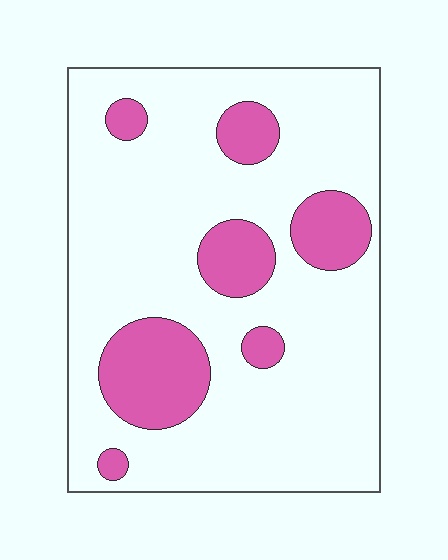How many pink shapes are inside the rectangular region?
7.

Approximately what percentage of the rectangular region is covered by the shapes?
Approximately 20%.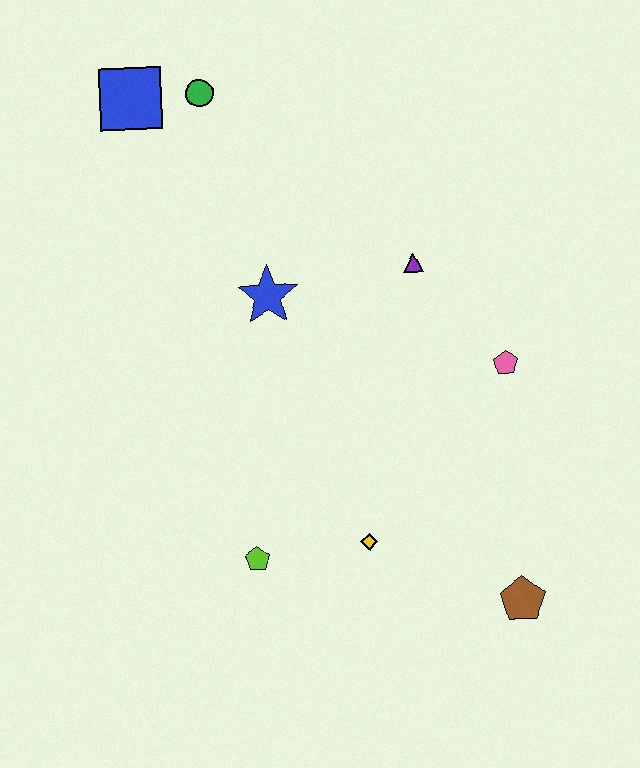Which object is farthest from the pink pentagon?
The blue square is farthest from the pink pentagon.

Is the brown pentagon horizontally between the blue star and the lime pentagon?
No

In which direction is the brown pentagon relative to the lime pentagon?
The brown pentagon is to the right of the lime pentagon.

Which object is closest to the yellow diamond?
The lime pentagon is closest to the yellow diamond.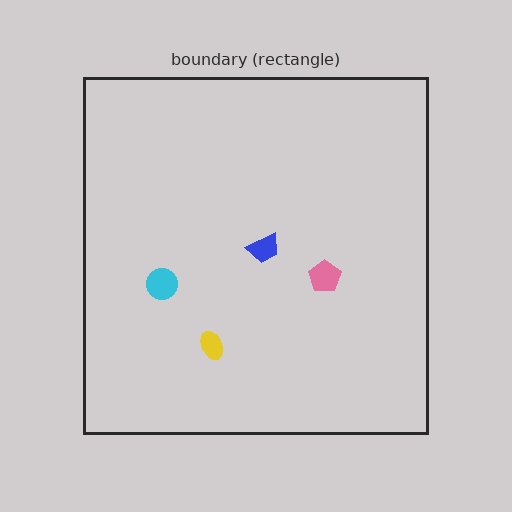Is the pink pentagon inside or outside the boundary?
Inside.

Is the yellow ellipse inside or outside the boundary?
Inside.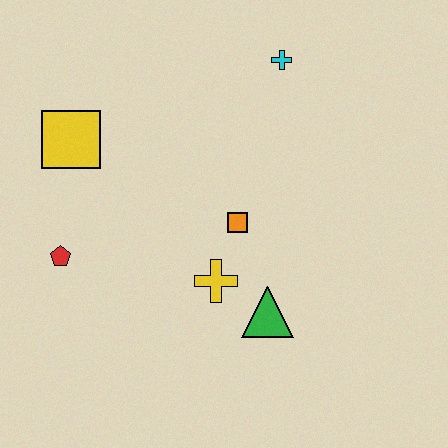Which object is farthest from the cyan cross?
The red pentagon is farthest from the cyan cross.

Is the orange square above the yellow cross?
Yes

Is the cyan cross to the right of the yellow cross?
Yes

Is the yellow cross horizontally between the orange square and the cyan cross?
No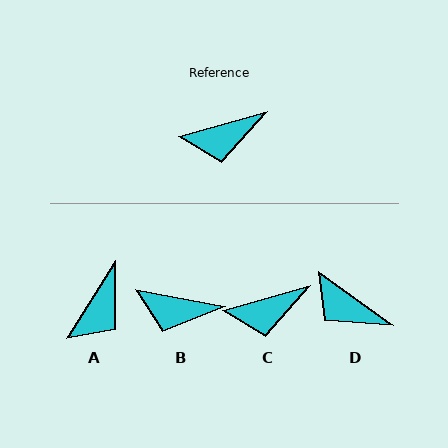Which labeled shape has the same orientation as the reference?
C.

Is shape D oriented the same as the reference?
No, it is off by about 52 degrees.